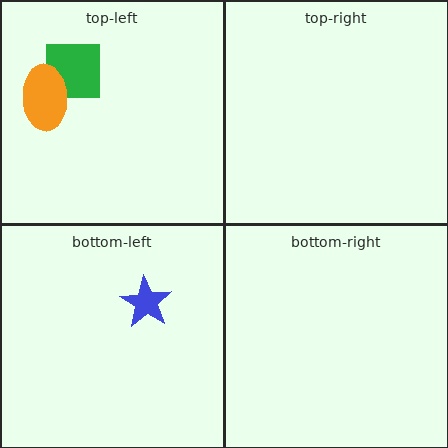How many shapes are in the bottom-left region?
1.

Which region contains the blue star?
The bottom-left region.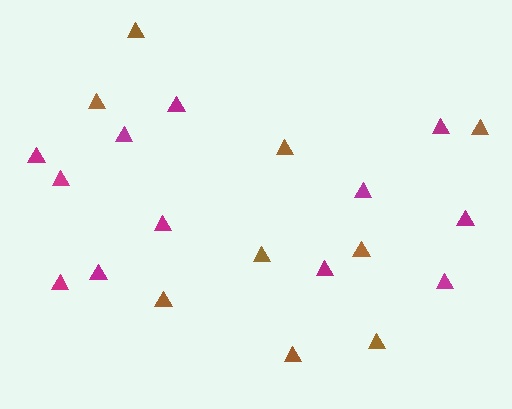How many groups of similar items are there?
There are 2 groups: one group of magenta triangles (12) and one group of brown triangles (9).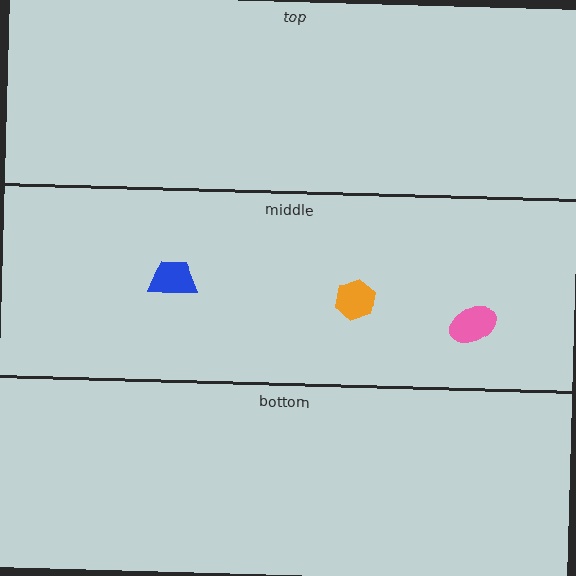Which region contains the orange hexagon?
The middle region.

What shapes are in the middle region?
The blue trapezoid, the orange hexagon, the pink ellipse.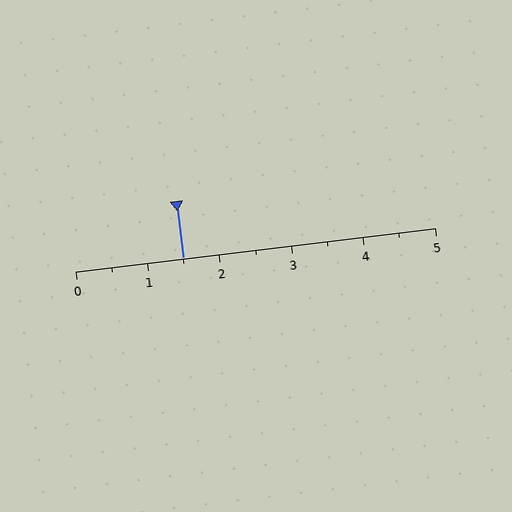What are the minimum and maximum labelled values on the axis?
The axis runs from 0 to 5.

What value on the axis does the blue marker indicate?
The marker indicates approximately 1.5.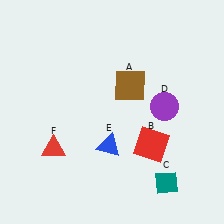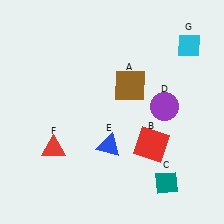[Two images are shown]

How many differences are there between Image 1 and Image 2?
There is 1 difference between the two images.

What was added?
A cyan diamond (G) was added in Image 2.